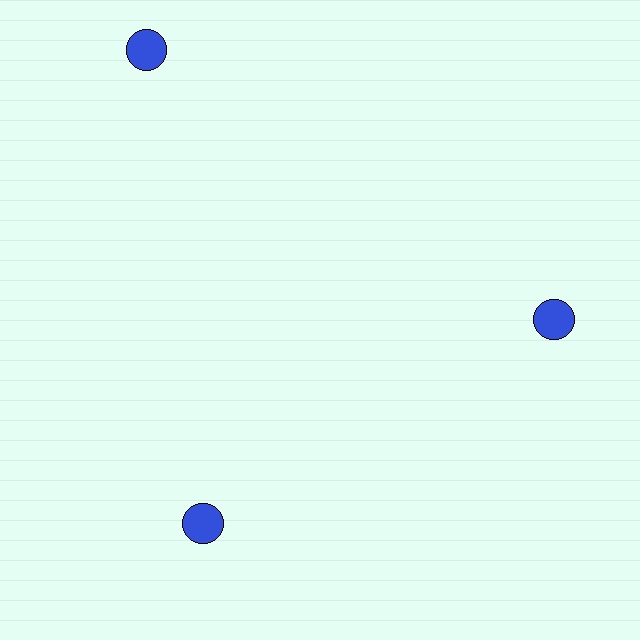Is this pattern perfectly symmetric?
No. The 3 blue circles are arranged in a ring, but one element near the 11 o'clock position is pushed outward from the center, breaking the 3-fold rotational symmetry.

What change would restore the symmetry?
The symmetry would be restored by moving it inward, back onto the ring so that all 3 circles sit at equal angles and equal distance from the center.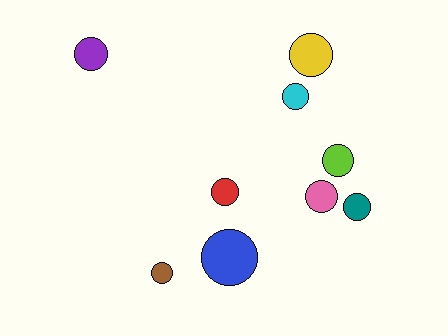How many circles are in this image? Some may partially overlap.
There are 9 circles.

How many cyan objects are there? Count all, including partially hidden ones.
There is 1 cyan object.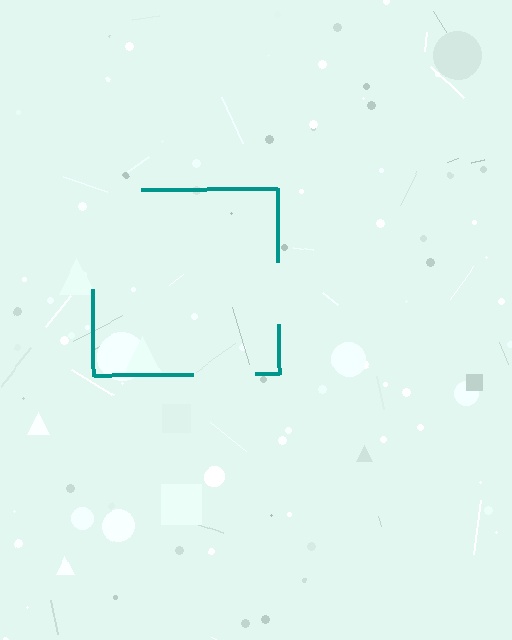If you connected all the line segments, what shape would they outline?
They would outline a square.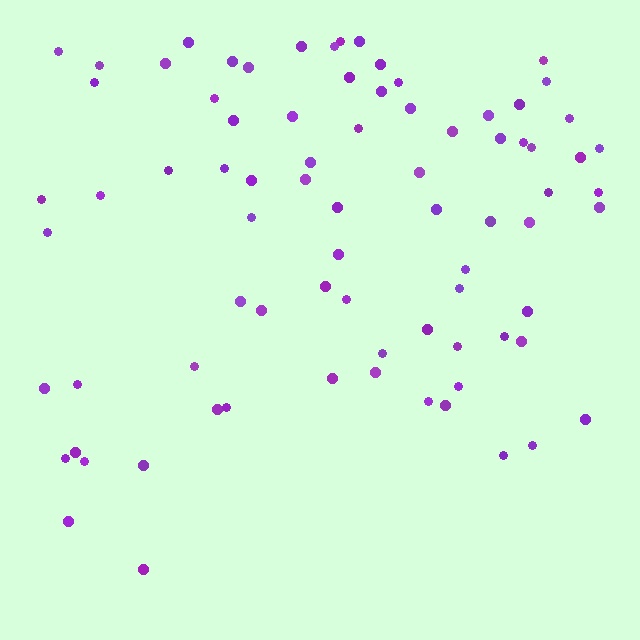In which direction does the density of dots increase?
From bottom to top, with the top side densest.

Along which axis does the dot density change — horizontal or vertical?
Vertical.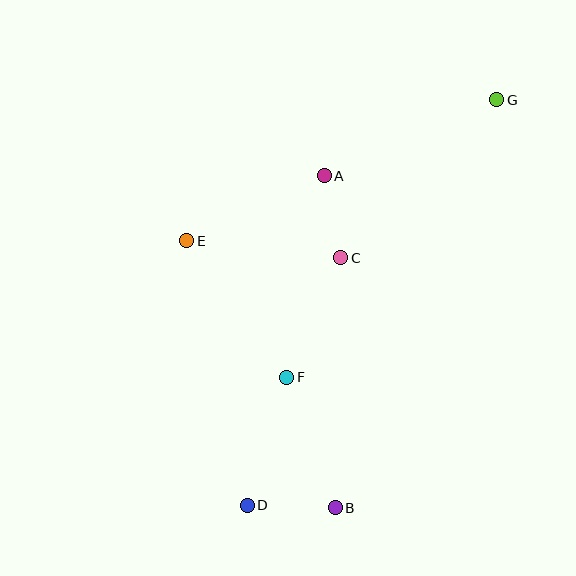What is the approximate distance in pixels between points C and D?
The distance between C and D is approximately 265 pixels.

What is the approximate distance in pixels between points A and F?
The distance between A and F is approximately 205 pixels.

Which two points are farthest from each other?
Points D and G are farthest from each other.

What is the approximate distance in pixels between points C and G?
The distance between C and G is approximately 222 pixels.